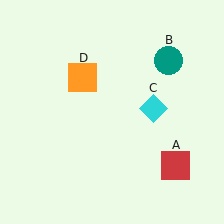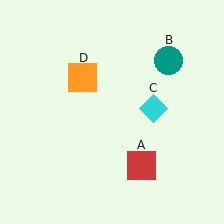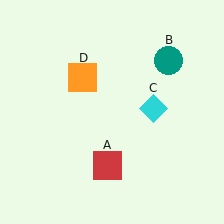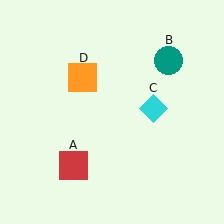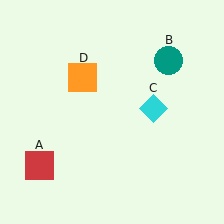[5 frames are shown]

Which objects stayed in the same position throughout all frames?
Teal circle (object B) and cyan diamond (object C) and orange square (object D) remained stationary.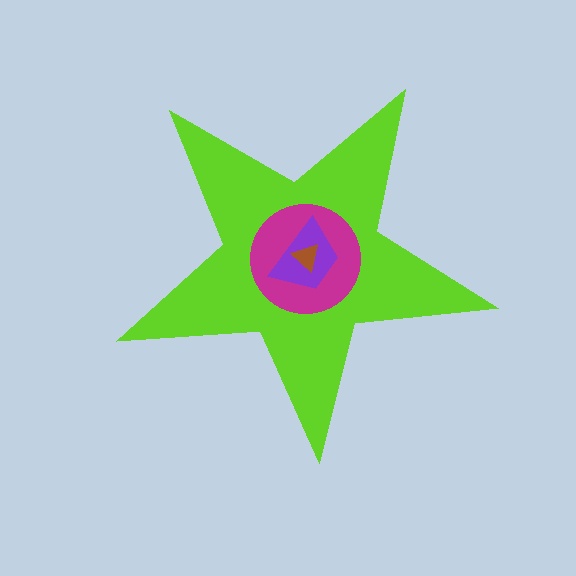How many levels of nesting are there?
4.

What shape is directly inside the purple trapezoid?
The brown triangle.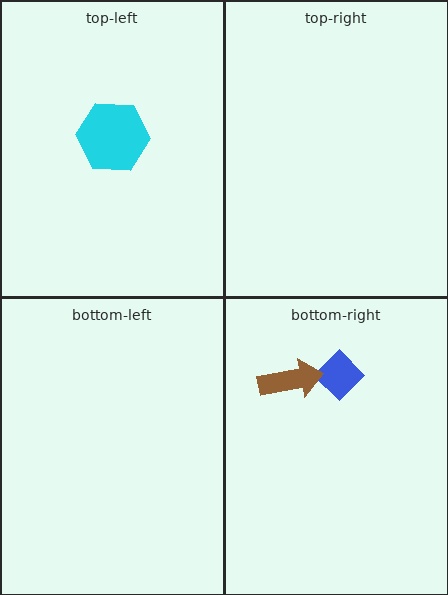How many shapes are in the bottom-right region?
2.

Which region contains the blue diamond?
The bottom-right region.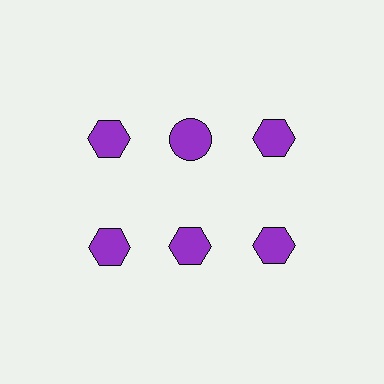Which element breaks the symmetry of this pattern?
The purple circle in the top row, second from left column breaks the symmetry. All other shapes are purple hexagons.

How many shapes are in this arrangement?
There are 6 shapes arranged in a grid pattern.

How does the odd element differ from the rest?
It has a different shape: circle instead of hexagon.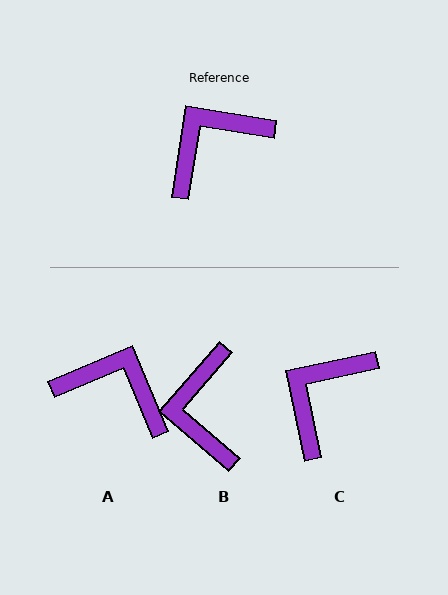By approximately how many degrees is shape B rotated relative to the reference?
Approximately 58 degrees counter-clockwise.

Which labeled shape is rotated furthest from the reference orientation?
B, about 58 degrees away.